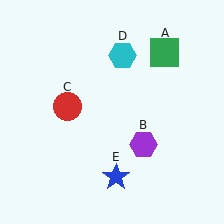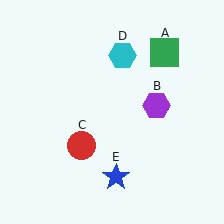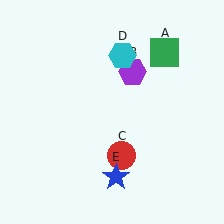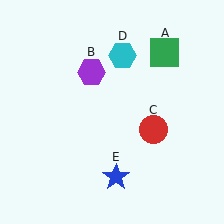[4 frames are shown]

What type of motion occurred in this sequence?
The purple hexagon (object B), red circle (object C) rotated counterclockwise around the center of the scene.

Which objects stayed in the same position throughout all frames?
Green square (object A) and cyan hexagon (object D) and blue star (object E) remained stationary.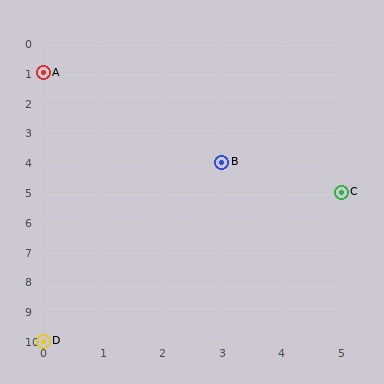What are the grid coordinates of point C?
Point C is at grid coordinates (5, 5).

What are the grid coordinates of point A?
Point A is at grid coordinates (0, 1).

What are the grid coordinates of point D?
Point D is at grid coordinates (0, 10).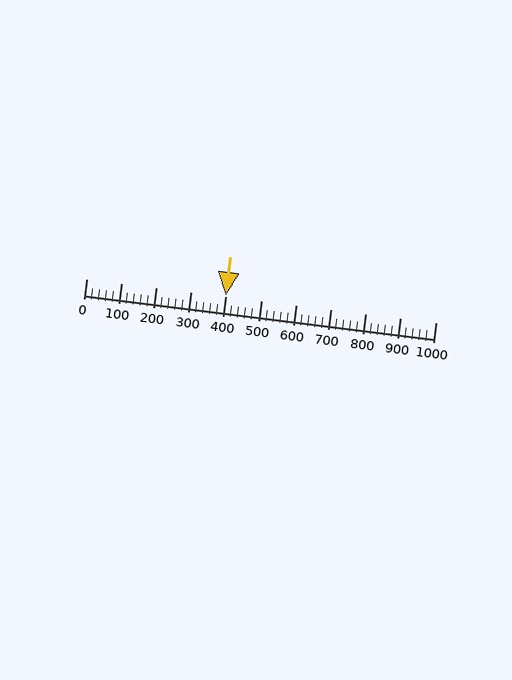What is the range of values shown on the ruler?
The ruler shows values from 0 to 1000.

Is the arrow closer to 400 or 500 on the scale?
The arrow is closer to 400.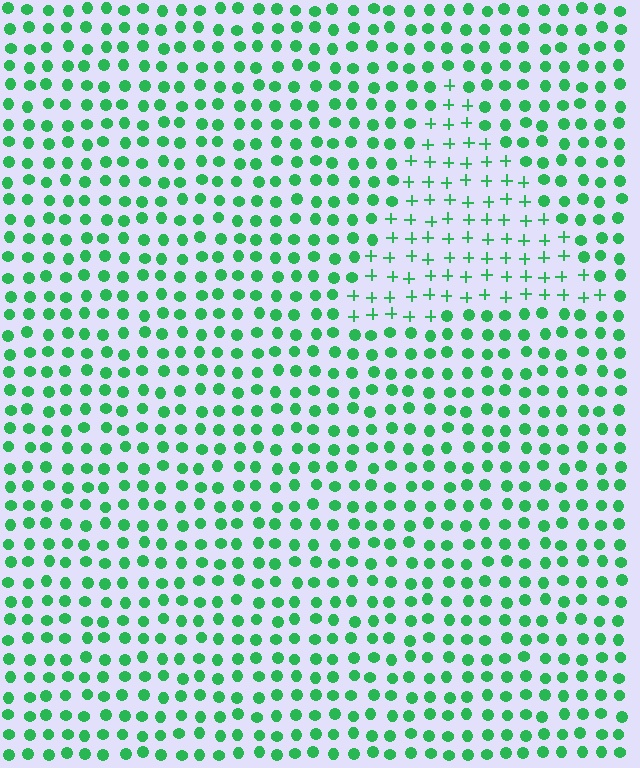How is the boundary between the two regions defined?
The boundary is defined by a change in element shape: plus signs inside vs. circles outside. All elements share the same color and spacing.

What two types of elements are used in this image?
The image uses plus signs inside the triangle region and circles outside it.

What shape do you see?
I see a triangle.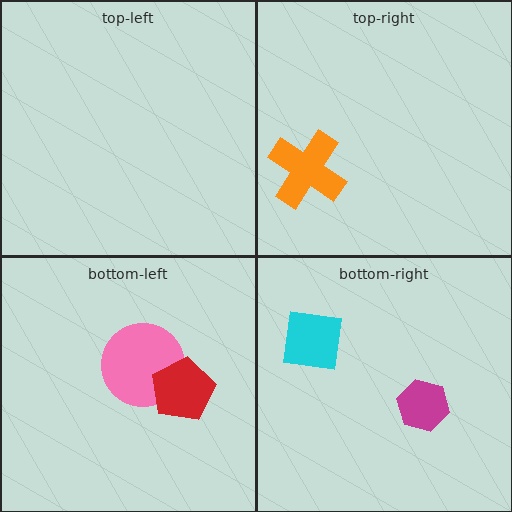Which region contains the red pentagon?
The bottom-left region.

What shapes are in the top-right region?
The orange cross.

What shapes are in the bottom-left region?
The pink circle, the red pentagon.